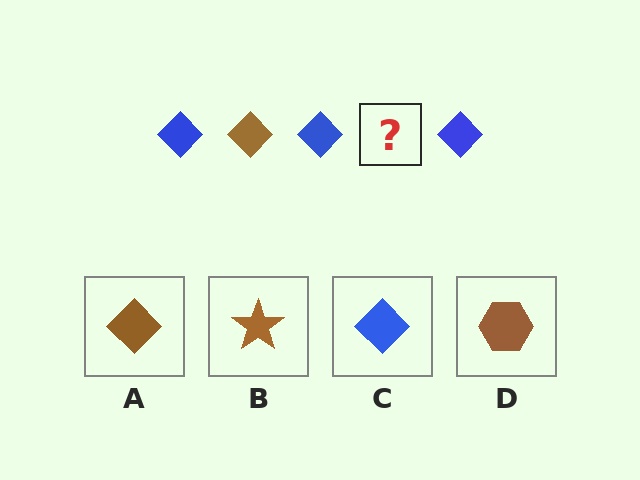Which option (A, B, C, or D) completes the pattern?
A.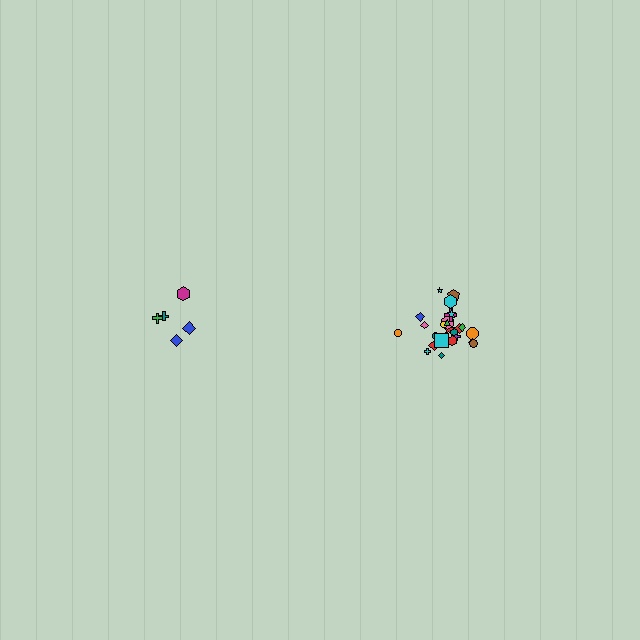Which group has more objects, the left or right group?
The right group.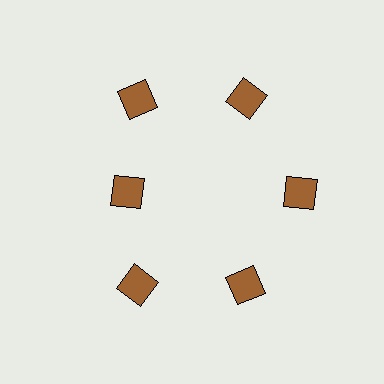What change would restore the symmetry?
The symmetry would be restored by moving it outward, back onto the ring so that all 6 diamonds sit at equal angles and equal distance from the center.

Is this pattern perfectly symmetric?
No. The 6 brown diamonds are arranged in a ring, but one element near the 9 o'clock position is pulled inward toward the center, breaking the 6-fold rotational symmetry.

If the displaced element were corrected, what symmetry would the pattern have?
It would have 6-fold rotational symmetry — the pattern would map onto itself every 60 degrees.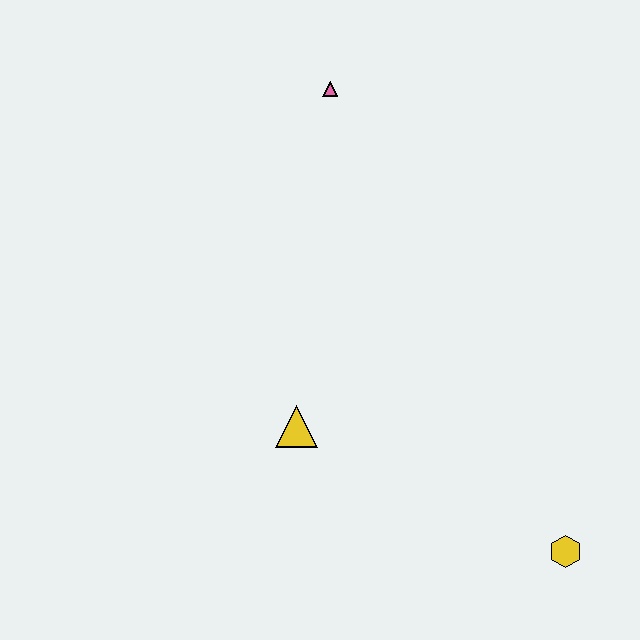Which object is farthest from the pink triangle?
The yellow hexagon is farthest from the pink triangle.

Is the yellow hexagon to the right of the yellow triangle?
Yes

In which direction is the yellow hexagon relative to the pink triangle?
The yellow hexagon is below the pink triangle.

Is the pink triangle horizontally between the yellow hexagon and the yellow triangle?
Yes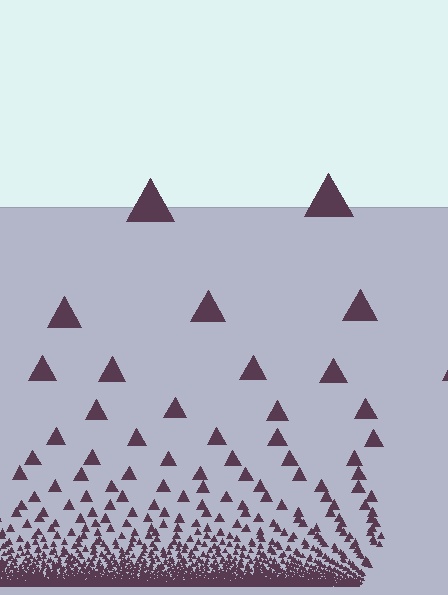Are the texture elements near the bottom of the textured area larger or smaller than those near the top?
Smaller. The gradient is inverted — elements near the bottom are smaller and denser.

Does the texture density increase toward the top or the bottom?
Density increases toward the bottom.